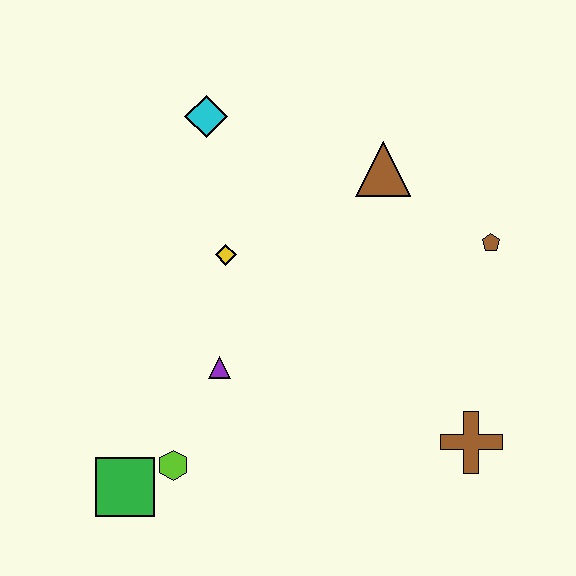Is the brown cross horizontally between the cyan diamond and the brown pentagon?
Yes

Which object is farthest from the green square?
The brown pentagon is farthest from the green square.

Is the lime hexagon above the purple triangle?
No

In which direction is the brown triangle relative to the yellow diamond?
The brown triangle is to the right of the yellow diamond.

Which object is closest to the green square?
The lime hexagon is closest to the green square.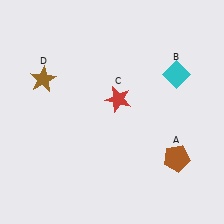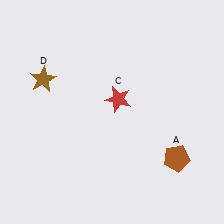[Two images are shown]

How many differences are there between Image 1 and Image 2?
There is 1 difference between the two images.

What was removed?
The cyan diamond (B) was removed in Image 2.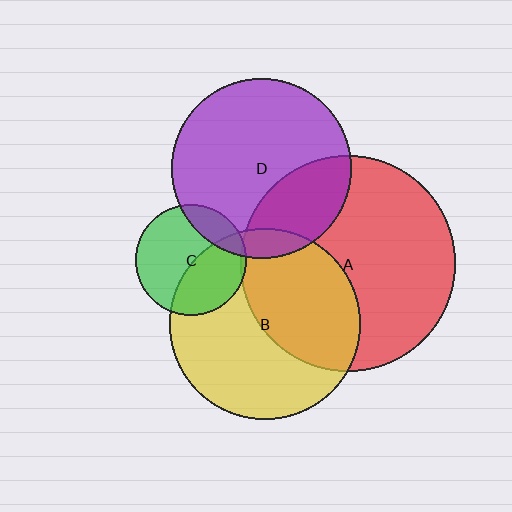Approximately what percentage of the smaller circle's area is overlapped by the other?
Approximately 40%.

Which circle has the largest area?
Circle A (red).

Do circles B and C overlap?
Yes.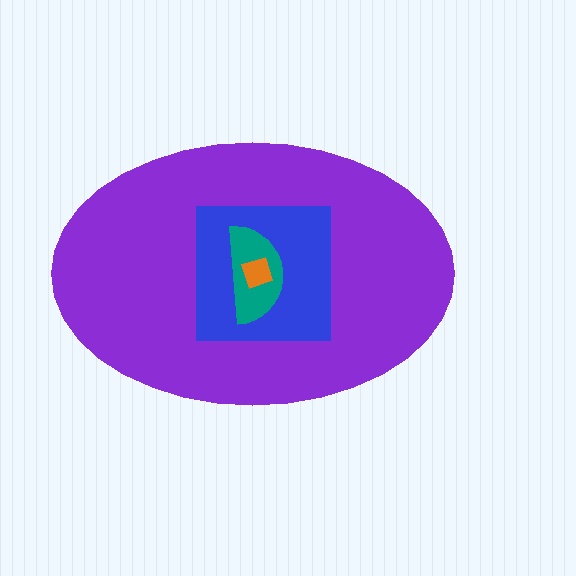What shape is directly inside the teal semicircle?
The orange diamond.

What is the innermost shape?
The orange diamond.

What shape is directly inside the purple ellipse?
The blue square.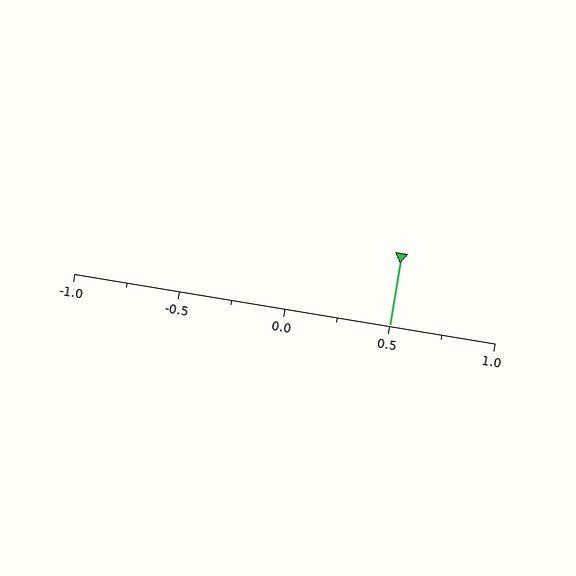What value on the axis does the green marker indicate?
The marker indicates approximately 0.5.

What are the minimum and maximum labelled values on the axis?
The axis runs from -1.0 to 1.0.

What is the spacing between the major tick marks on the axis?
The major ticks are spaced 0.5 apart.